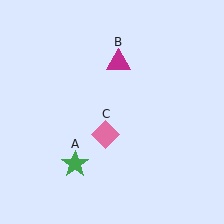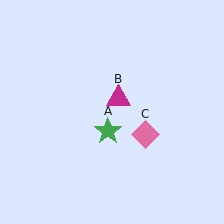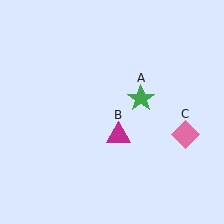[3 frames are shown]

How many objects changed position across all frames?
3 objects changed position: green star (object A), magenta triangle (object B), pink diamond (object C).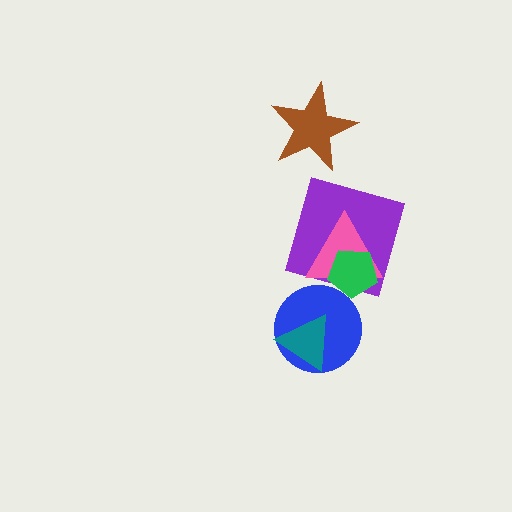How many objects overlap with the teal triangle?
1 object overlaps with the teal triangle.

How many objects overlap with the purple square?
2 objects overlap with the purple square.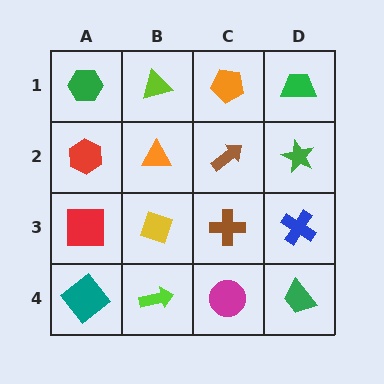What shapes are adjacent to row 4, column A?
A red square (row 3, column A), a lime arrow (row 4, column B).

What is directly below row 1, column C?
A brown arrow.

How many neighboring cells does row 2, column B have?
4.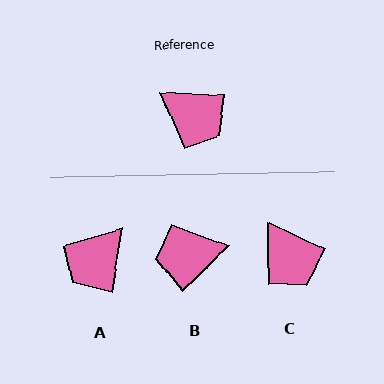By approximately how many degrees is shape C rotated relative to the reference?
Approximately 22 degrees clockwise.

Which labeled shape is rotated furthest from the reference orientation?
B, about 133 degrees away.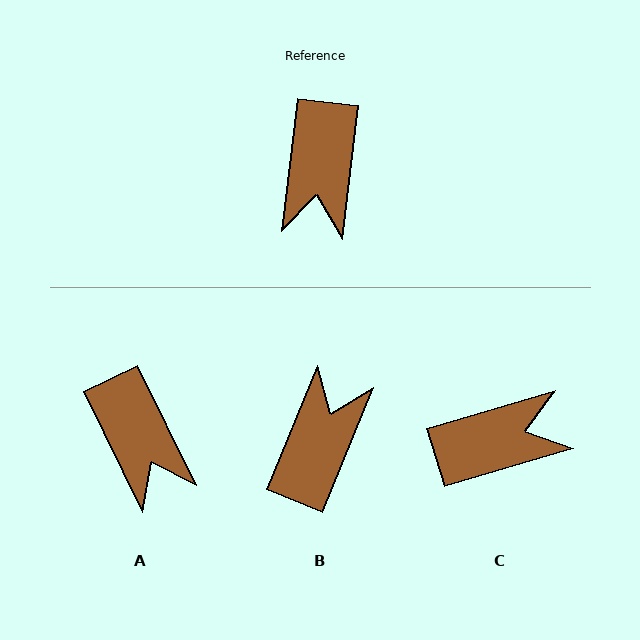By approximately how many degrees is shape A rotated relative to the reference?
Approximately 33 degrees counter-clockwise.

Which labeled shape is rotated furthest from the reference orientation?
B, about 165 degrees away.